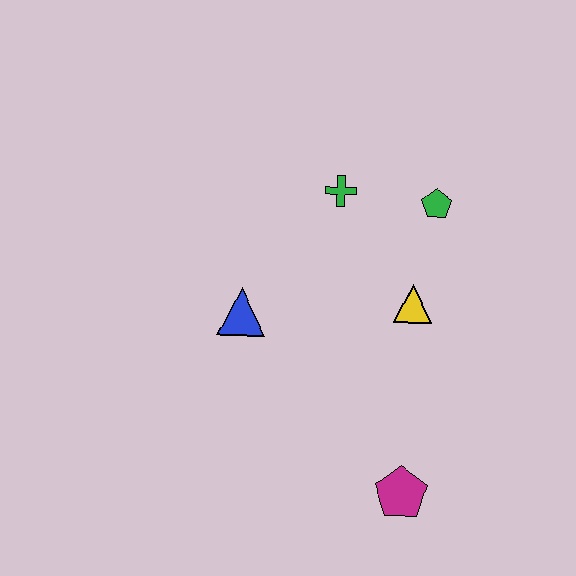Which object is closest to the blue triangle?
The green cross is closest to the blue triangle.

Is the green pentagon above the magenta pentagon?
Yes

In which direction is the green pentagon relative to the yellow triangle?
The green pentagon is above the yellow triangle.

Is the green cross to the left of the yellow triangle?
Yes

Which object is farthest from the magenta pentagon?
The green cross is farthest from the magenta pentagon.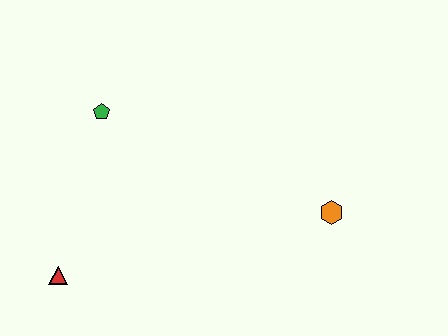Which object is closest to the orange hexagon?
The green pentagon is closest to the orange hexagon.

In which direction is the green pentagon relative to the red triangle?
The green pentagon is above the red triangle.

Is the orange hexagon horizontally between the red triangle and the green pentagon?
No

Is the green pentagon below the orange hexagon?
No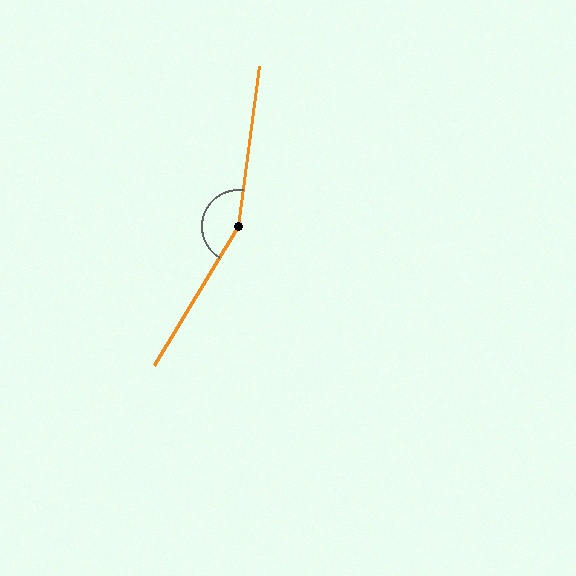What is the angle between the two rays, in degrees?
Approximately 156 degrees.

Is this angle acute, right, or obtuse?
It is obtuse.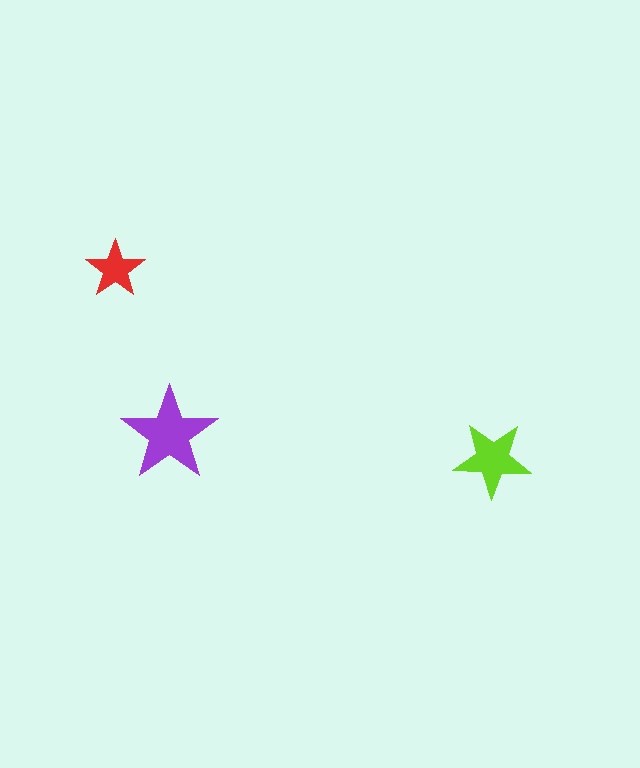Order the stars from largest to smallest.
the purple one, the lime one, the red one.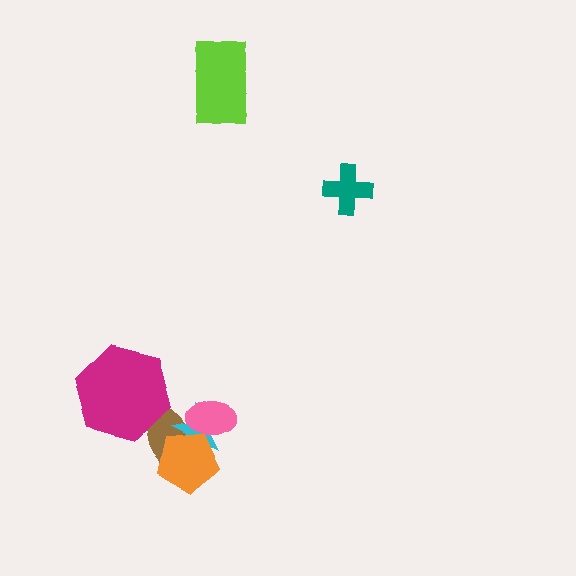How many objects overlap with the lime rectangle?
0 objects overlap with the lime rectangle.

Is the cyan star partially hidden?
Yes, it is partially covered by another shape.